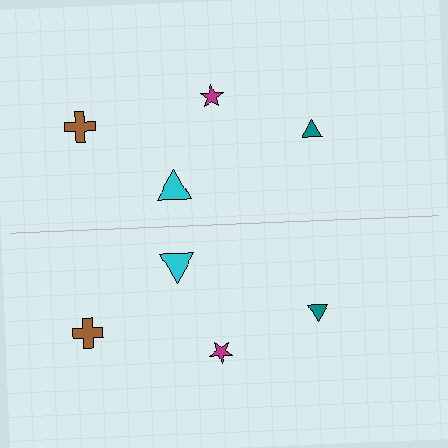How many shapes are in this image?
There are 8 shapes in this image.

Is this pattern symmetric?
Yes, this pattern has bilateral (reflection) symmetry.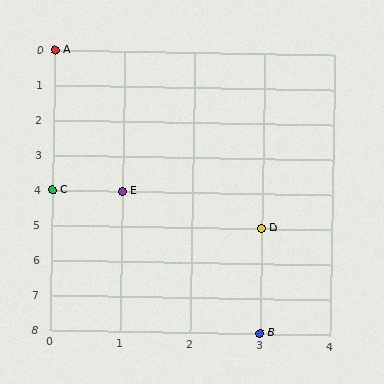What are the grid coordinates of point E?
Point E is at grid coordinates (1, 4).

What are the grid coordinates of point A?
Point A is at grid coordinates (0, 0).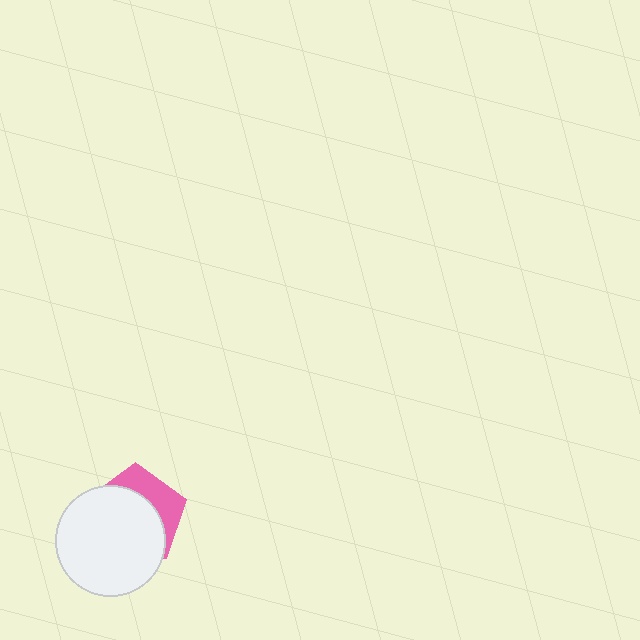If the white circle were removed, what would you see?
You would see the complete pink pentagon.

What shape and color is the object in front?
The object in front is a white circle.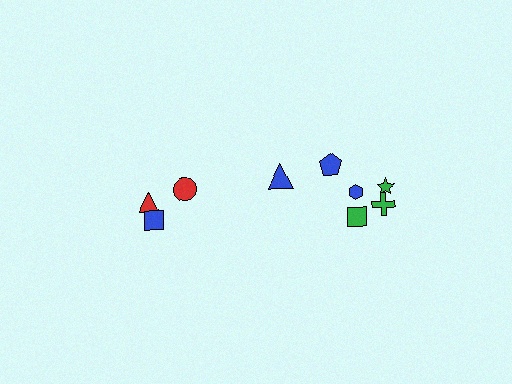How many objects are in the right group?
There are 6 objects.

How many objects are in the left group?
There are 3 objects.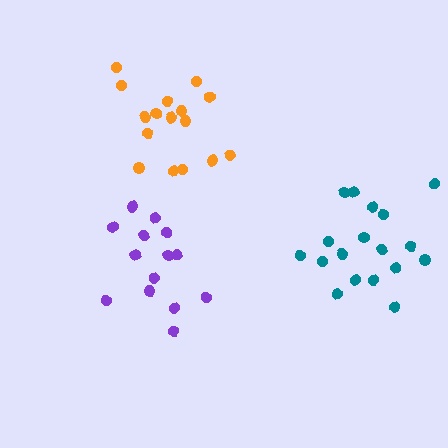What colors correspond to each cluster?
The clusters are colored: orange, teal, purple.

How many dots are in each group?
Group 1: 16 dots, Group 2: 18 dots, Group 3: 14 dots (48 total).